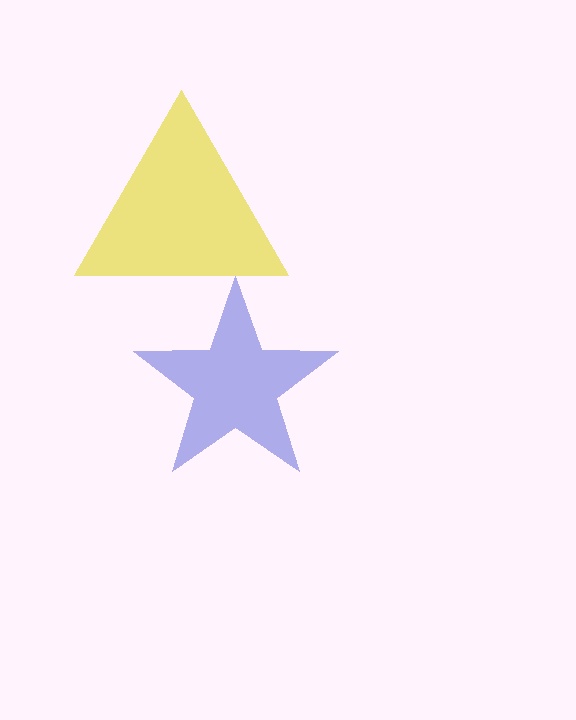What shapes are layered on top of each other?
The layered shapes are: a blue star, a yellow triangle.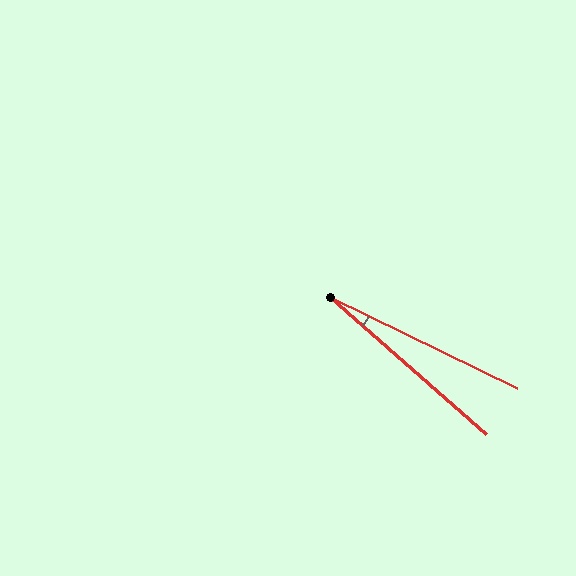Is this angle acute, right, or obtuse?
It is acute.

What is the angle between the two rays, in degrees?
Approximately 15 degrees.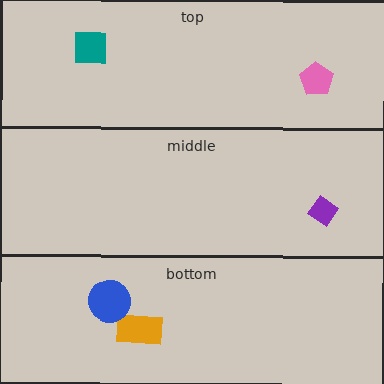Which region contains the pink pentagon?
The top region.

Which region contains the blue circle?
The bottom region.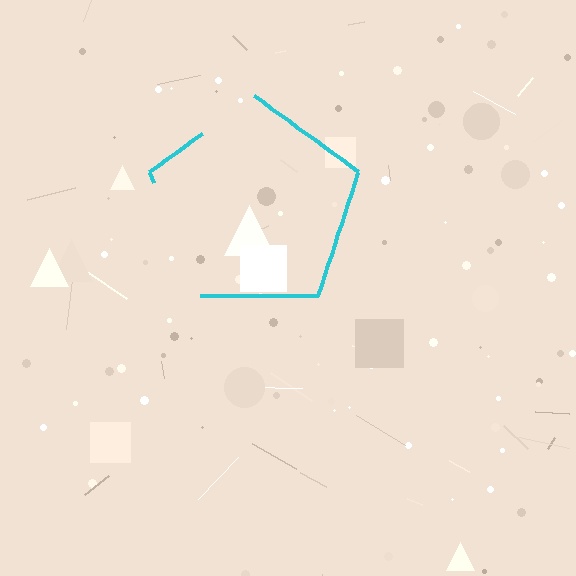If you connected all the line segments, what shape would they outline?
They would outline a pentagon.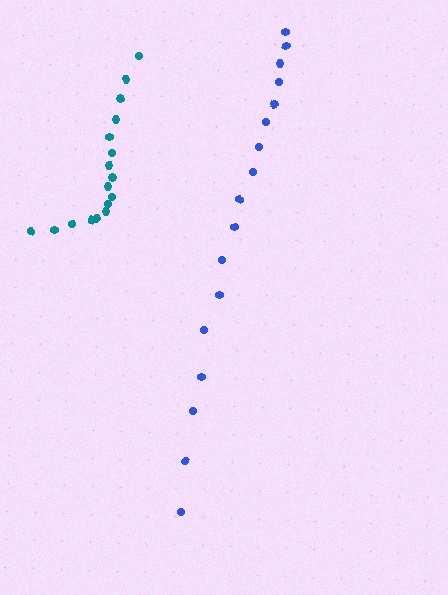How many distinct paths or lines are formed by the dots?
There are 2 distinct paths.